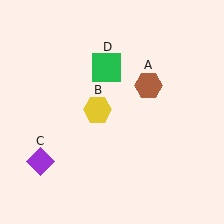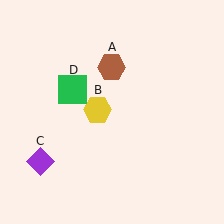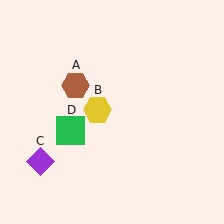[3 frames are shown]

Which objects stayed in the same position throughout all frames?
Yellow hexagon (object B) and purple diamond (object C) remained stationary.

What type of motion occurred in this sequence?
The brown hexagon (object A), green square (object D) rotated counterclockwise around the center of the scene.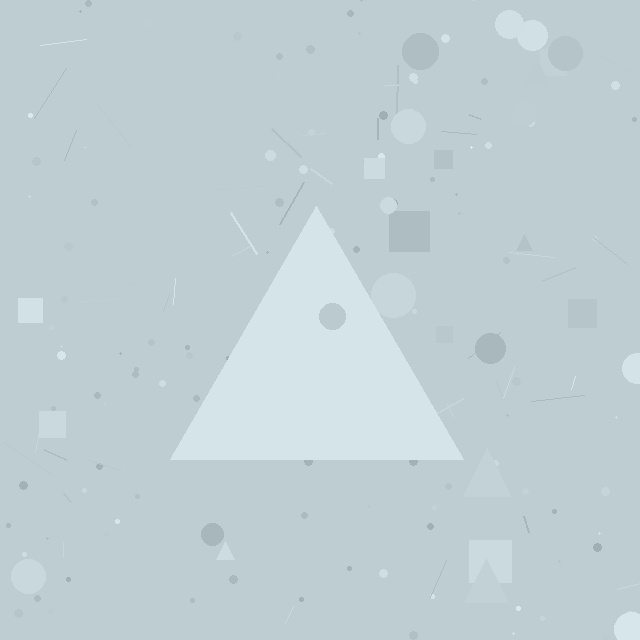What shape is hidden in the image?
A triangle is hidden in the image.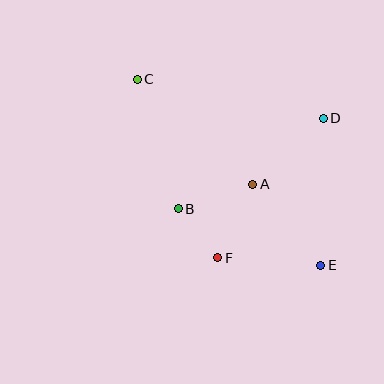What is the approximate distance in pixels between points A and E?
The distance between A and E is approximately 106 pixels.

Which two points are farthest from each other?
Points C and E are farthest from each other.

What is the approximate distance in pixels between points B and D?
The distance between B and D is approximately 171 pixels.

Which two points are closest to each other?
Points B and F are closest to each other.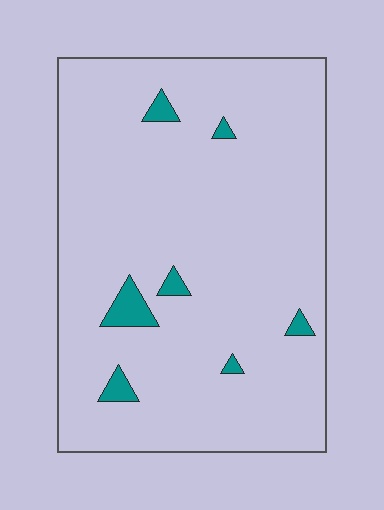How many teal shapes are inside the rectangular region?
7.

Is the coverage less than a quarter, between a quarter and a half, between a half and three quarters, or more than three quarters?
Less than a quarter.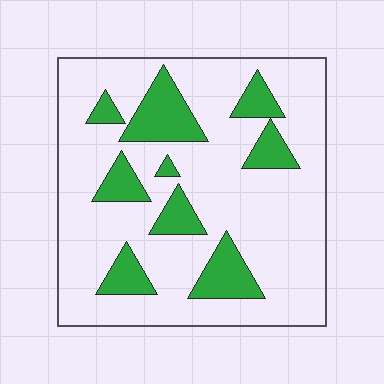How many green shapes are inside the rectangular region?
9.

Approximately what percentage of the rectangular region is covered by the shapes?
Approximately 20%.